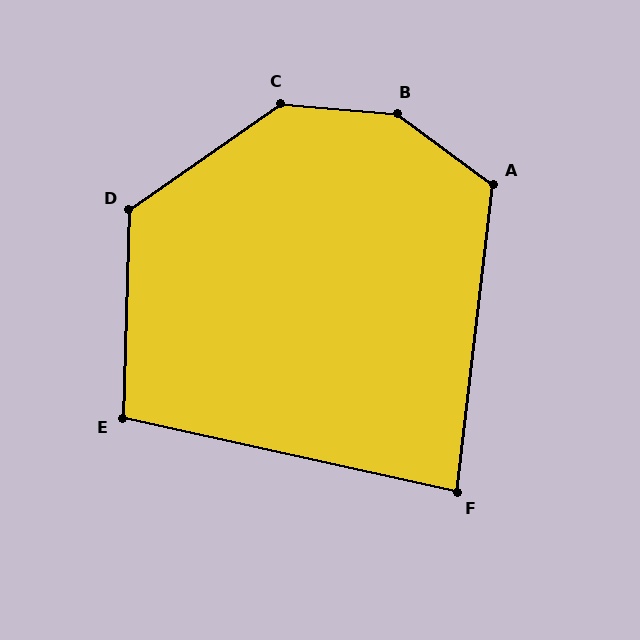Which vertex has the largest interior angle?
B, at approximately 149 degrees.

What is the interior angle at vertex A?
Approximately 120 degrees (obtuse).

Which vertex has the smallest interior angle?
F, at approximately 84 degrees.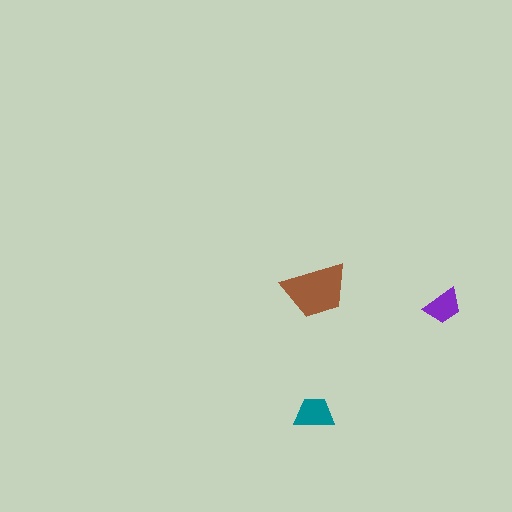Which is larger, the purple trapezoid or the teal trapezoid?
The teal one.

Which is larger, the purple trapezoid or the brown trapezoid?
The brown one.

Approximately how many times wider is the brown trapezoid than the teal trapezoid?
About 1.5 times wider.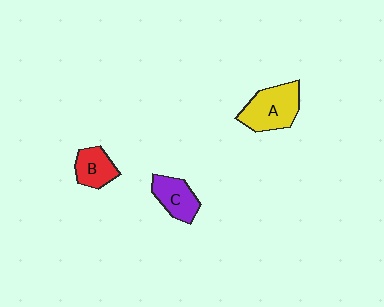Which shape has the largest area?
Shape A (yellow).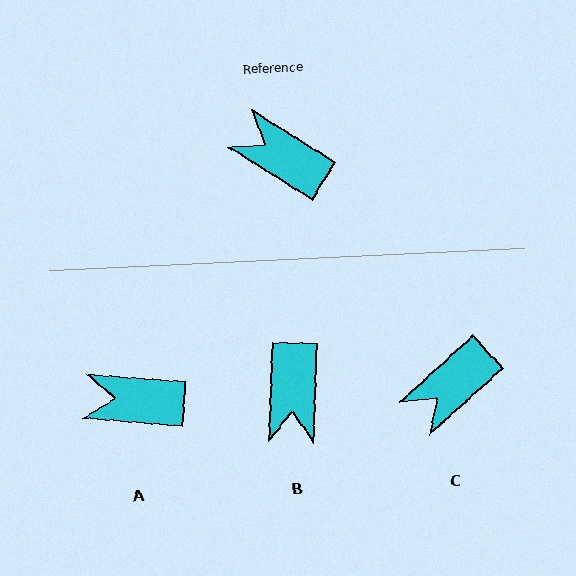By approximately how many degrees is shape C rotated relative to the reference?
Approximately 75 degrees counter-clockwise.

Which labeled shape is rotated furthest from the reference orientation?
B, about 121 degrees away.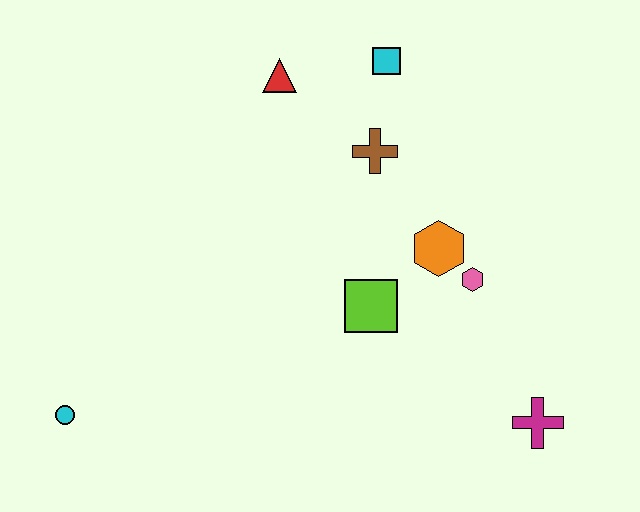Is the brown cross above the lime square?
Yes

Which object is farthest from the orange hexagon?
The cyan circle is farthest from the orange hexagon.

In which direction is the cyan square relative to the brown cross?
The cyan square is above the brown cross.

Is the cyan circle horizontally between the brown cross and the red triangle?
No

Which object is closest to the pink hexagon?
The orange hexagon is closest to the pink hexagon.